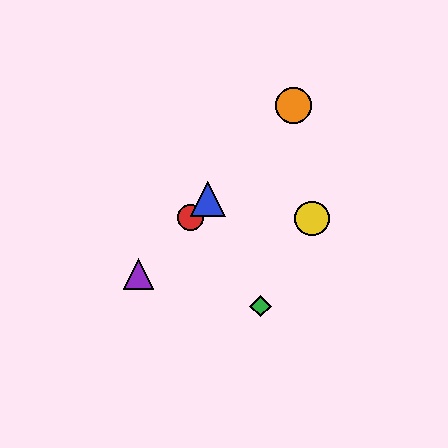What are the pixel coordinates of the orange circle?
The orange circle is at (293, 105).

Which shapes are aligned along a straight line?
The red circle, the blue triangle, the purple triangle, the orange circle are aligned along a straight line.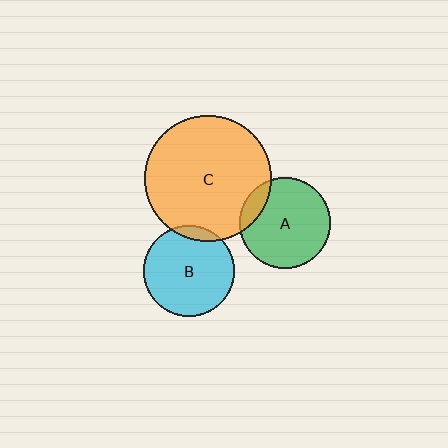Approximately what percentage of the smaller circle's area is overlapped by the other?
Approximately 15%.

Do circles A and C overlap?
Yes.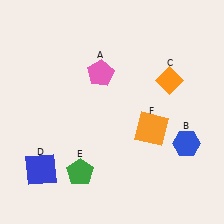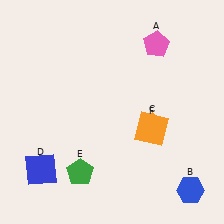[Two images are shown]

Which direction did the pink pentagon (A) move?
The pink pentagon (A) moved right.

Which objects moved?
The objects that moved are: the pink pentagon (A), the blue hexagon (B), the orange diamond (C).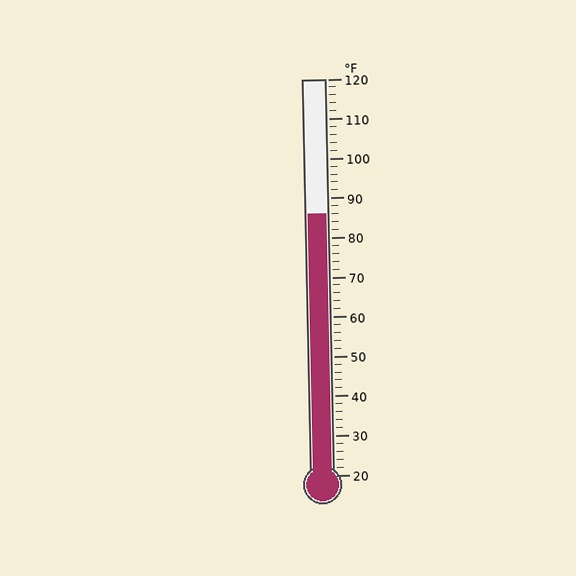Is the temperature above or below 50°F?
The temperature is above 50°F.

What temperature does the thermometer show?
The thermometer shows approximately 86°F.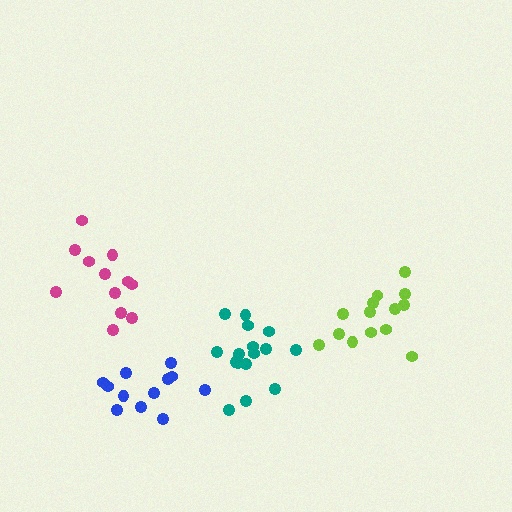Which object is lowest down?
The blue cluster is bottommost.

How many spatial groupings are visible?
There are 4 spatial groupings.